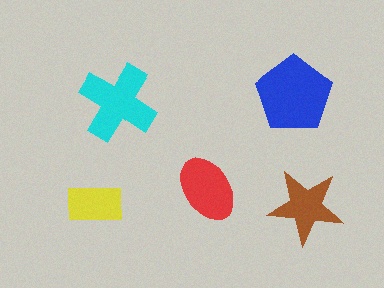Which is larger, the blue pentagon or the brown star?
The blue pentagon.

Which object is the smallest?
The yellow rectangle.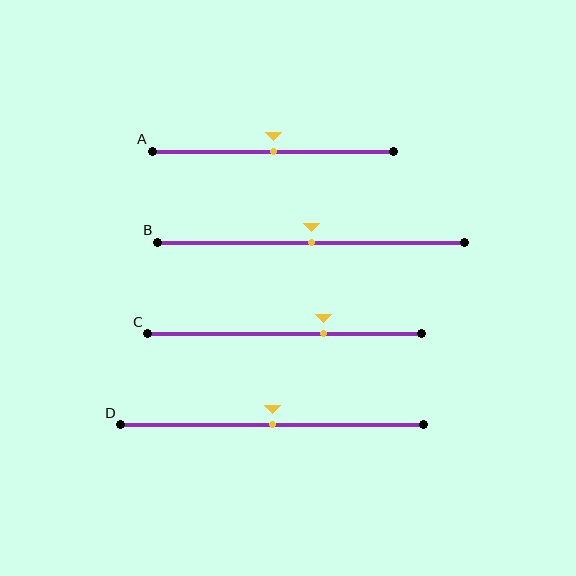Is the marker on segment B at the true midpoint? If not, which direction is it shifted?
Yes, the marker on segment B is at the true midpoint.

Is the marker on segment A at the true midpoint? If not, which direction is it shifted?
Yes, the marker on segment A is at the true midpoint.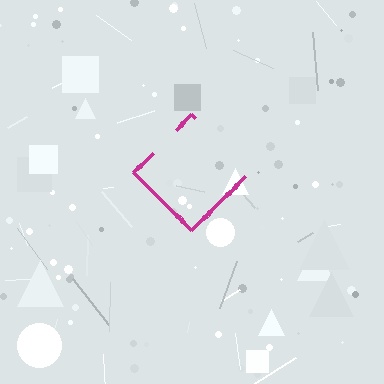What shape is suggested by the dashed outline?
The dashed outline suggests a diamond.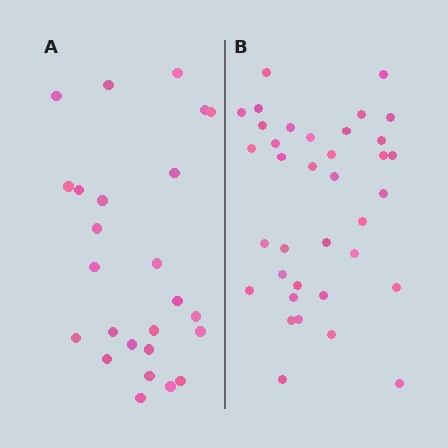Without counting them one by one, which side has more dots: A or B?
Region B (the right region) has more dots.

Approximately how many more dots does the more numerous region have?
Region B has roughly 12 or so more dots than region A.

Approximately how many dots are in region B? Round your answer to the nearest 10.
About 40 dots. (The exact count is 36, which rounds to 40.)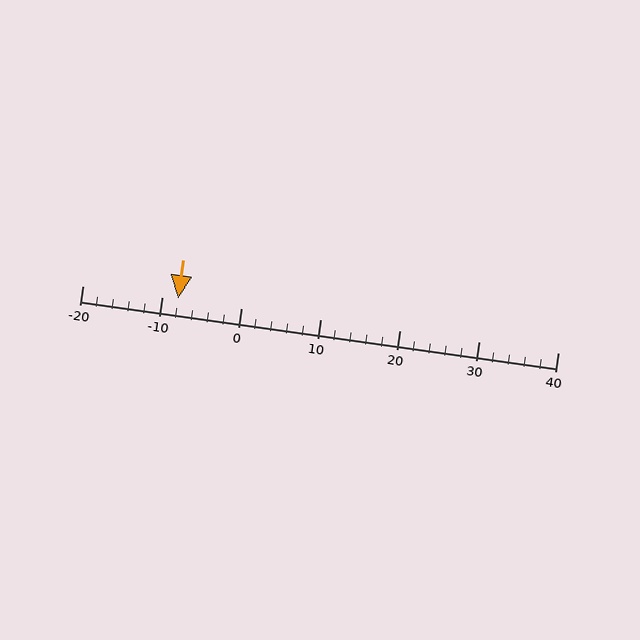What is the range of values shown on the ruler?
The ruler shows values from -20 to 40.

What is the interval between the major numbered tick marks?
The major tick marks are spaced 10 units apart.